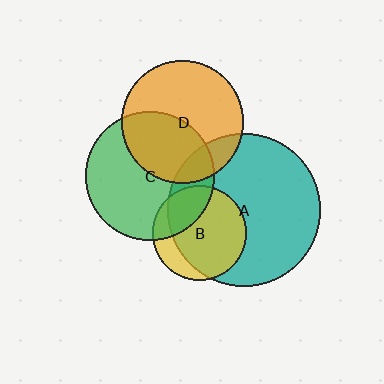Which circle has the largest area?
Circle A (teal).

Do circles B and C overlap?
Yes.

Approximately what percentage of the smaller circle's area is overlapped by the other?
Approximately 30%.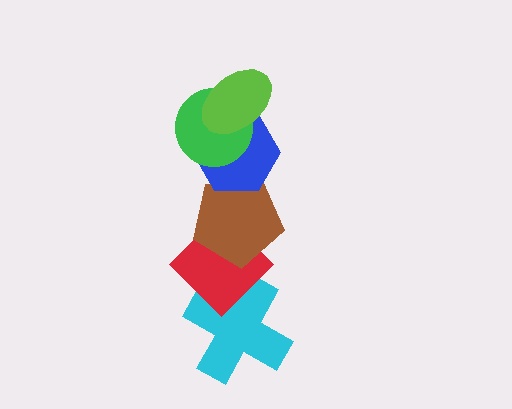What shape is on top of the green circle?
The lime ellipse is on top of the green circle.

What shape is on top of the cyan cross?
The red diamond is on top of the cyan cross.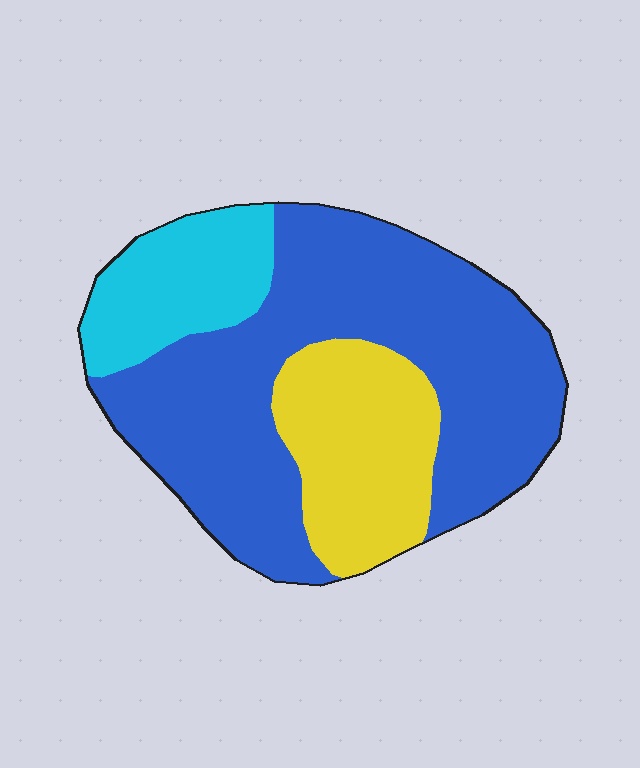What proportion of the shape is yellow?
Yellow covers 22% of the shape.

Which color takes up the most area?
Blue, at roughly 60%.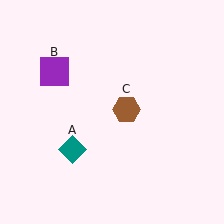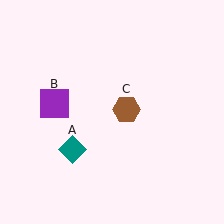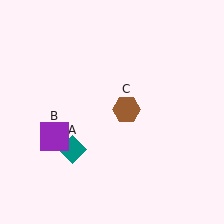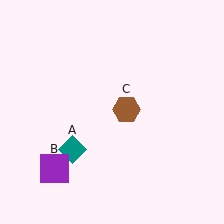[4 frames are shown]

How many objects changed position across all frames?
1 object changed position: purple square (object B).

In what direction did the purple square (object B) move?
The purple square (object B) moved down.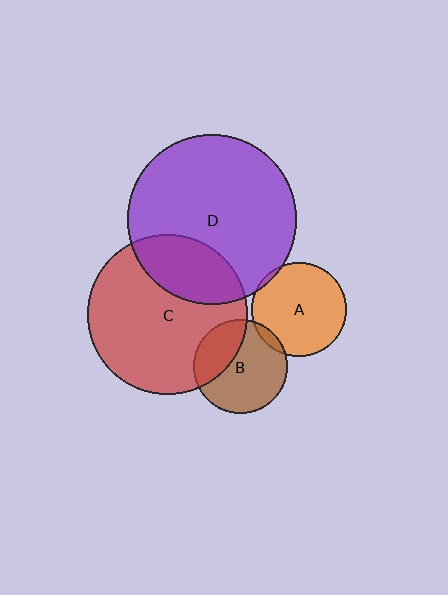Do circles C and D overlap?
Yes.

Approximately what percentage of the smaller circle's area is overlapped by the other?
Approximately 25%.